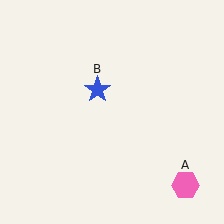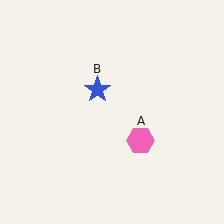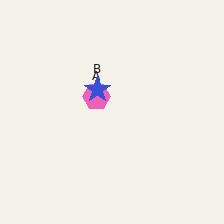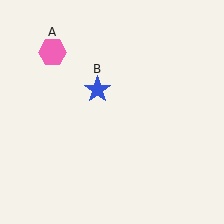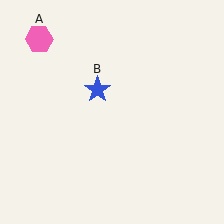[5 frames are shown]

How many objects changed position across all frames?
1 object changed position: pink hexagon (object A).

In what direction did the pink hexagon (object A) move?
The pink hexagon (object A) moved up and to the left.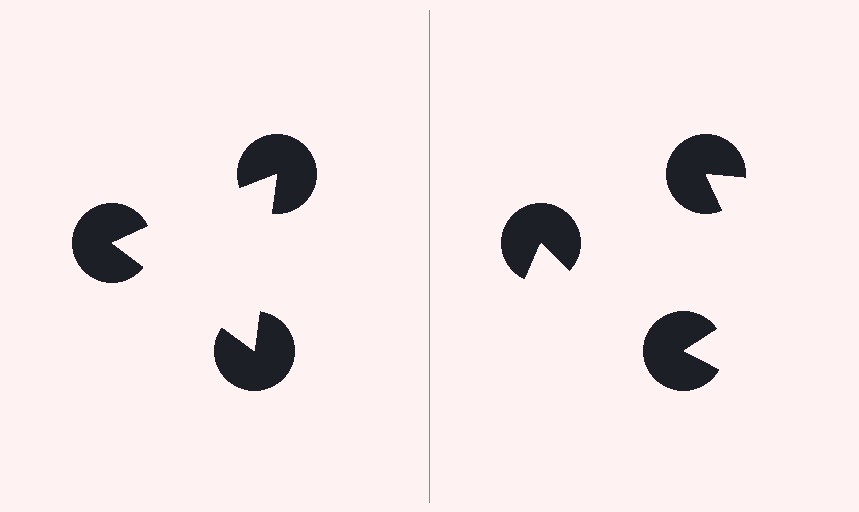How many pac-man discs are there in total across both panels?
6 — 3 on each side.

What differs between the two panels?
The pac-man discs are positioned identically on both sides; only the wedge orientations differ. On the left they align to a triangle; on the right they are misaligned.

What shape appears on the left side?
An illusory triangle.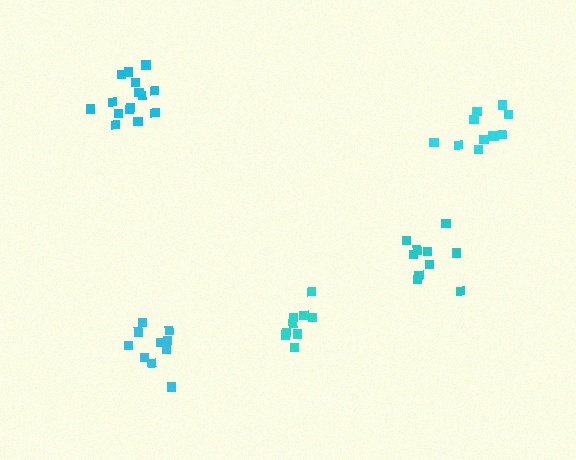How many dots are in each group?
Group 1: 12 dots, Group 2: 9 dots, Group 3: 15 dots, Group 4: 10 dots, Group 5: 10 dots (56 total).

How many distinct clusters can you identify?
There are 5 distinct clusters.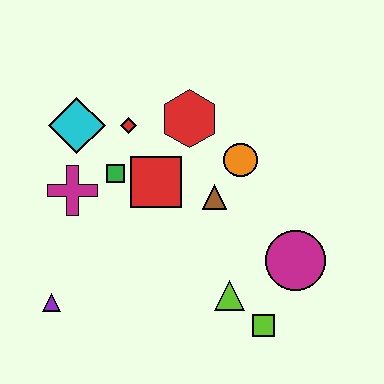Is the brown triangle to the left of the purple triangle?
No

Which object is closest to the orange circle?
The brown triangle is closest to the orange circle.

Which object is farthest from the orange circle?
The purple triangle is farthest from the orange circle.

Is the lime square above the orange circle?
No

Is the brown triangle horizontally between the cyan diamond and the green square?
No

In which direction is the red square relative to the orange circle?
The red square is to the left of the orange circle.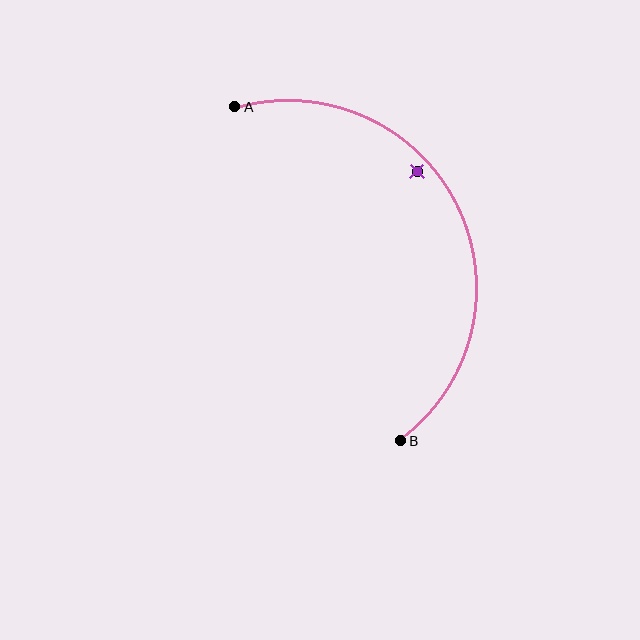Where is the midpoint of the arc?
The arc midpoint is the point on the curve farthest from the straight line joining A and B. It sits to the right of that line.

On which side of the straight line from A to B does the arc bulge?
The arc bulges to the right of the straight line connecting A and B.